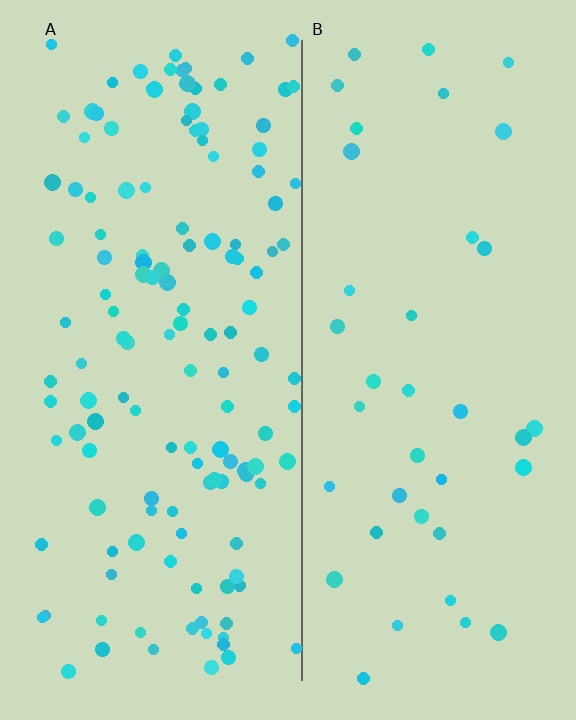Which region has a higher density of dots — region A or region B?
A (the left).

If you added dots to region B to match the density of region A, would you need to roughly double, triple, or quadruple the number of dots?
Approximately triple.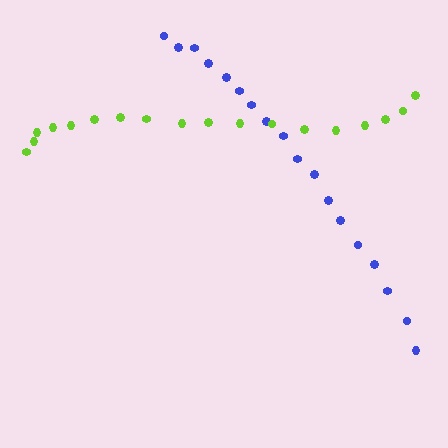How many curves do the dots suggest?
There are 2 distinct paths.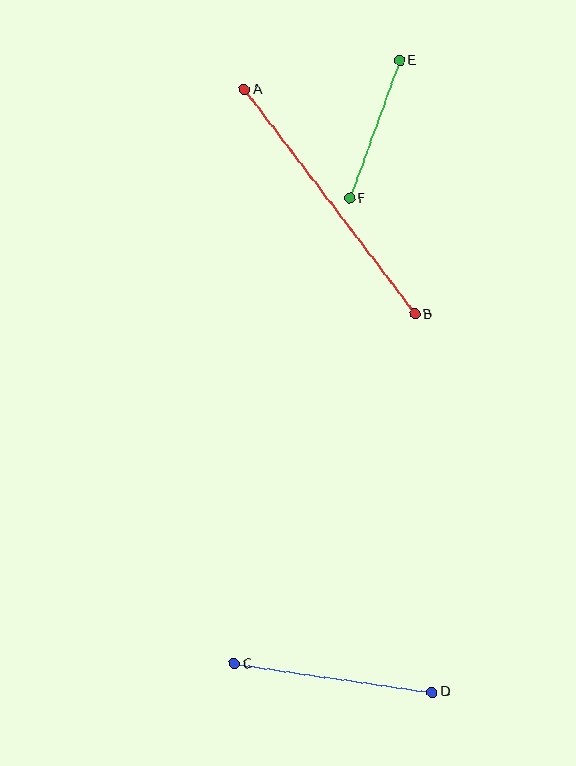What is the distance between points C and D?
The distance is approximately 200 pixels.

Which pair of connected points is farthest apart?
Points A and B are farthest apart.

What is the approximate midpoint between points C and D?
The midpoint is at approximately (333, 678) pixels.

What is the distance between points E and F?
The distance is approximately 147 pixels.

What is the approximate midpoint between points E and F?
The midpoint is at approximately (374, 129) pixels.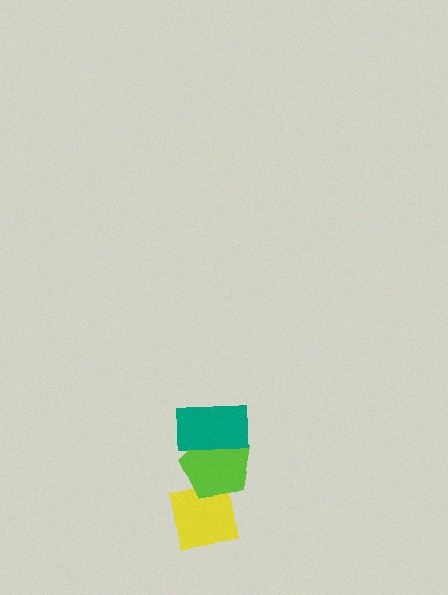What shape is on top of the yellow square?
The lime pentagon is on top of the yellow square.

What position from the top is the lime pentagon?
The lime pentagon is 2nd from the top.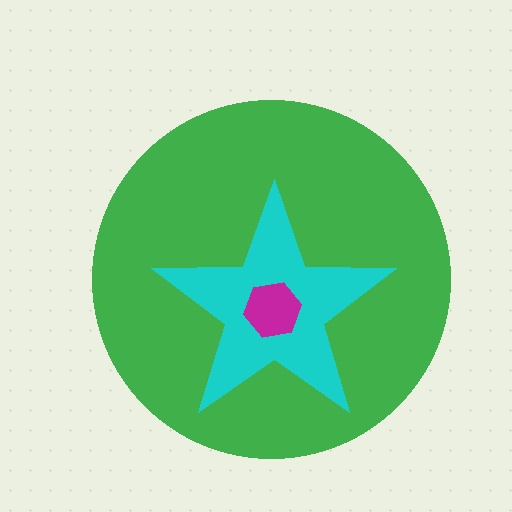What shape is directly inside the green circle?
The cyan star.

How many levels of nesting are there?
3.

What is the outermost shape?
The green circle.